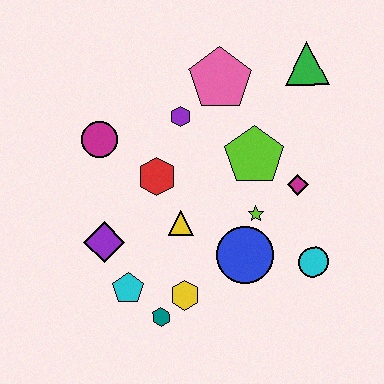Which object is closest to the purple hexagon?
The pink pentagon is closest to the purple hexagon.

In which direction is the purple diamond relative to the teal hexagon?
The purple diamond is above the teal hexagon.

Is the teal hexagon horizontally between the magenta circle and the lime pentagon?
Yes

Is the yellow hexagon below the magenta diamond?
Yes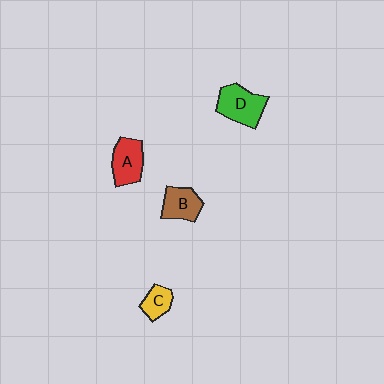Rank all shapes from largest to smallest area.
From largest to smallest: D (green), A (red), B (brown), C (yellow).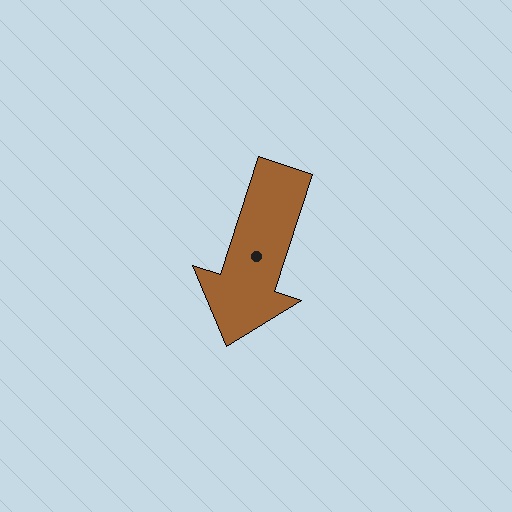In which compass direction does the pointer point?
South.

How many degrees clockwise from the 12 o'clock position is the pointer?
Approximately 198 degrees.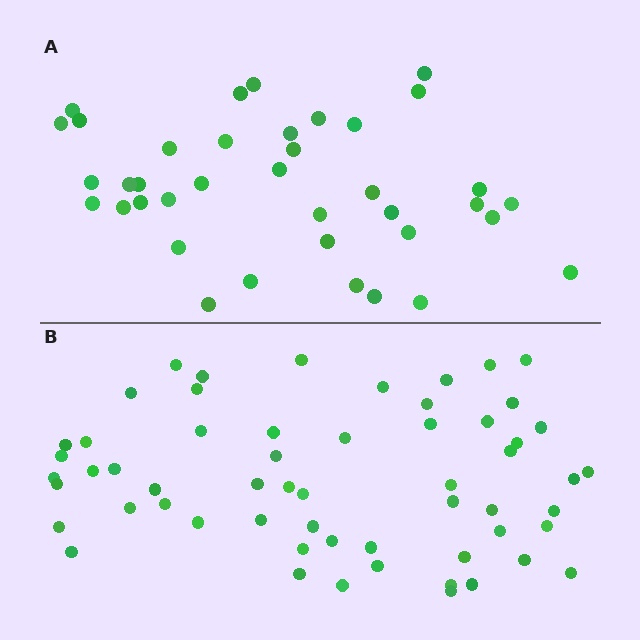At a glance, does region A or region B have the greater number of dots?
Region B (the bottom region) has more dots.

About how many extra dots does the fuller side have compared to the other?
Region B has approximately 20 more dots than region A.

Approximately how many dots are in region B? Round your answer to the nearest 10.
About 60 dots. (The exact count is 58, which rounds to 60.)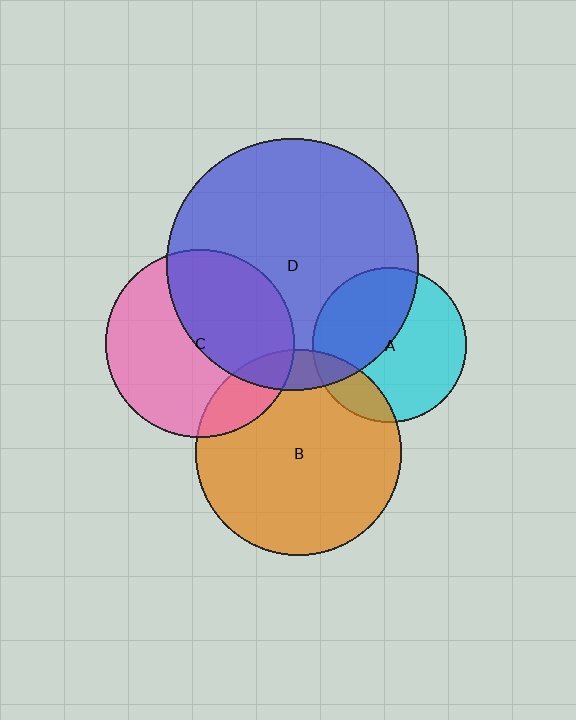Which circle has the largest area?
Circle D (blue).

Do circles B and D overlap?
Yes.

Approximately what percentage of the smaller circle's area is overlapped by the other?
Approximately 10%.